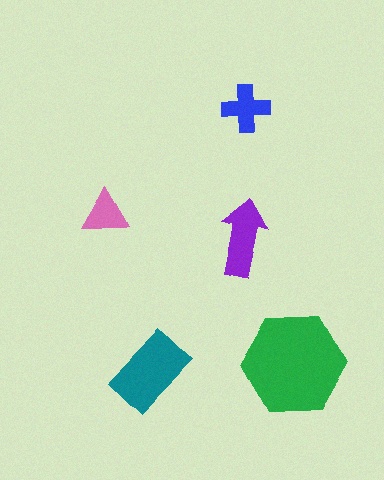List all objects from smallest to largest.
The pink triangle, the blue cross, the purple arrow, the teal rectangle, the green hexagon.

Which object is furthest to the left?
The pink triangle is leftmost.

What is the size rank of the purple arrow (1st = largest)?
3rd.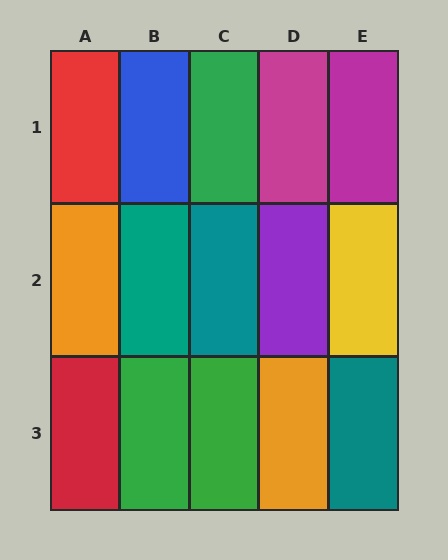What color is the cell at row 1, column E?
Magenta.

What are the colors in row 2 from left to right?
Orange, teal, teal, purple, yellow.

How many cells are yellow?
1 cell is yellow.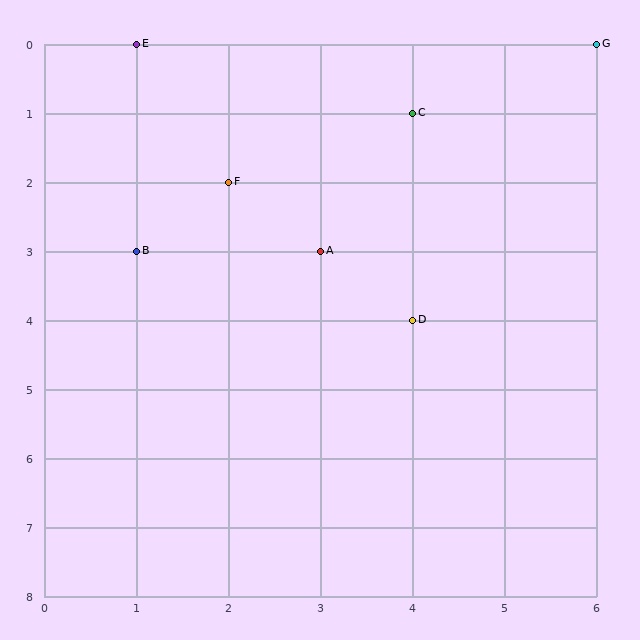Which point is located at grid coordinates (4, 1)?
Point C is at (4, 1).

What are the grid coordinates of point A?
Point A is at grid coordinates (3, 3).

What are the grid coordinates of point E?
Point E is at grid coordinates (1, 0).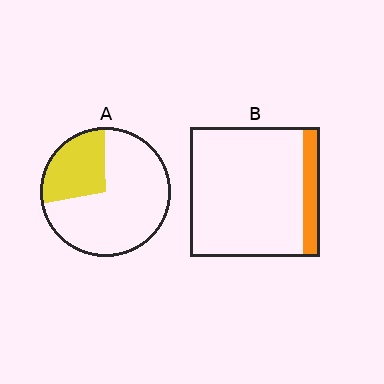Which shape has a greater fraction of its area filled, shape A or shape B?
Shape A.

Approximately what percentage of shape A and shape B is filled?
A is approximately 30% and B is approximately 15%.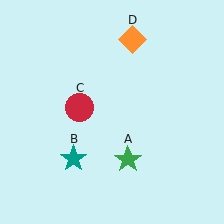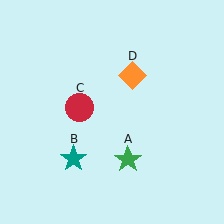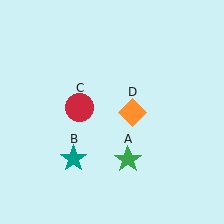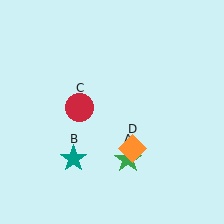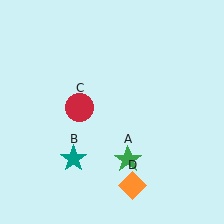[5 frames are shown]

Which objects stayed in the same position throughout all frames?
Green star (object A) and teal star (object B) and red circle (object C) remained stationary.